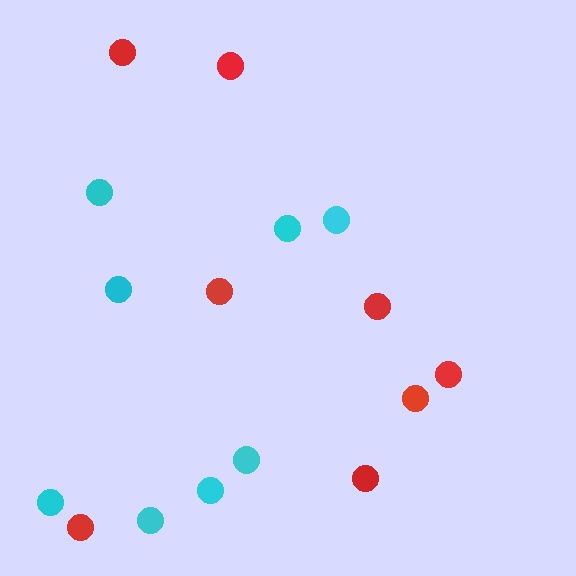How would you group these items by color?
There are 2 groups: one group of red circles (8) and one group of cyan circles (8).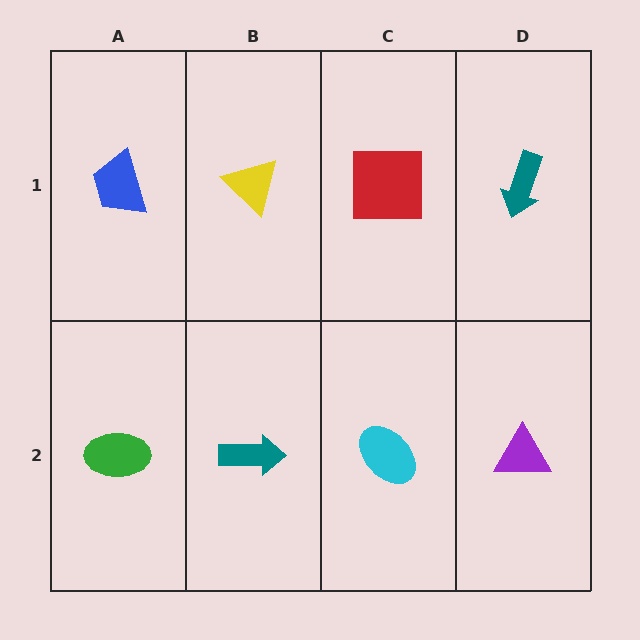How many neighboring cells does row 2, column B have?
3.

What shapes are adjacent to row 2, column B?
A yellow triangle (row 1, column B), a green ellipse (row 2, column A), a cyan ellipse (row 2, column C).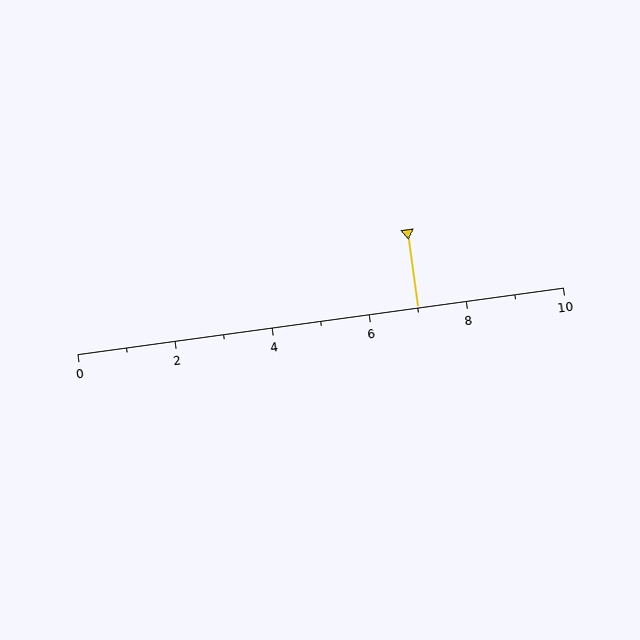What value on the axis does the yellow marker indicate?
The marker indicates approximately 7.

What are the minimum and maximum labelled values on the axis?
The axis runs from 0 to 10.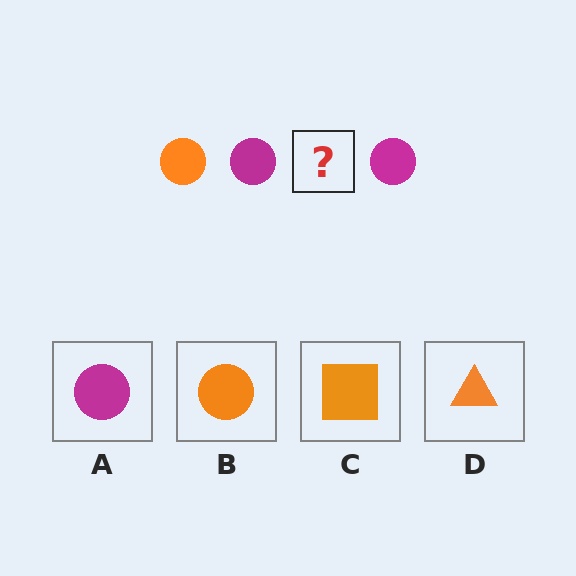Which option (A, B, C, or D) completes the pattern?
B.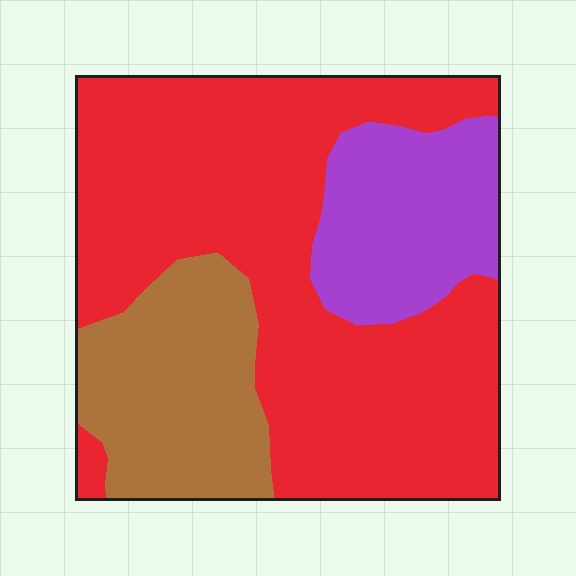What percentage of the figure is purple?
Purple covers 18% of the figure.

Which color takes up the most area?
Red, at roughly 60%.